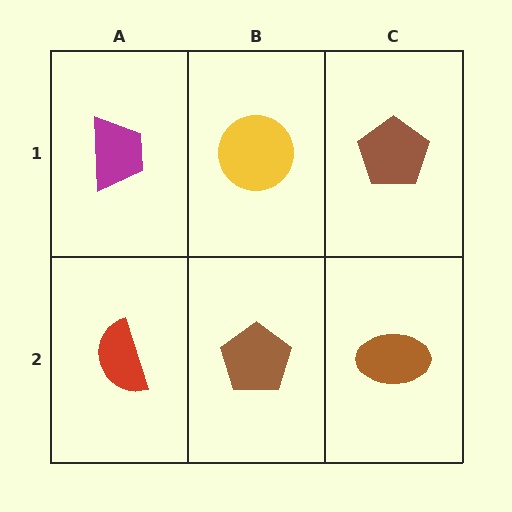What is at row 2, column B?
A brown pentagon.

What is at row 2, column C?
A brown ellipse.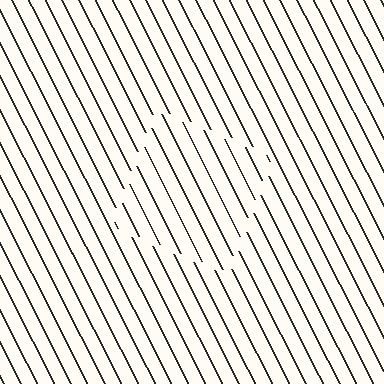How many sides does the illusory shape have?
4 sides — the line-ends trace a square.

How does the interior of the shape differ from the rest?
The interior of the shape contains the same grating, shifted by half a period — the contour is defined by the phase discontinuity where line-ends from the inner and outer gratings abut.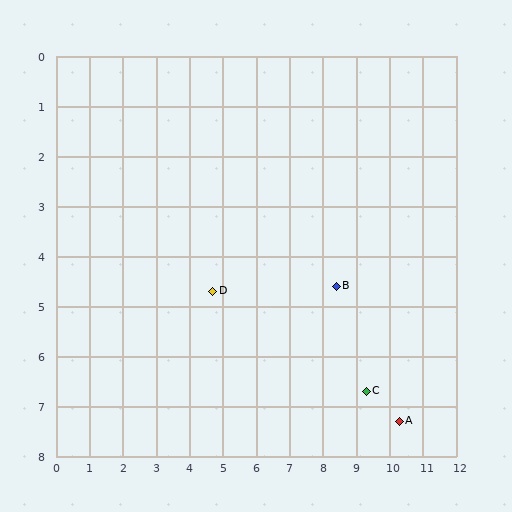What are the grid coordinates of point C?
Point C is at approximately (9.3, 6.7).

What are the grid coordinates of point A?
Point A is at approximately (10.3, 7.3).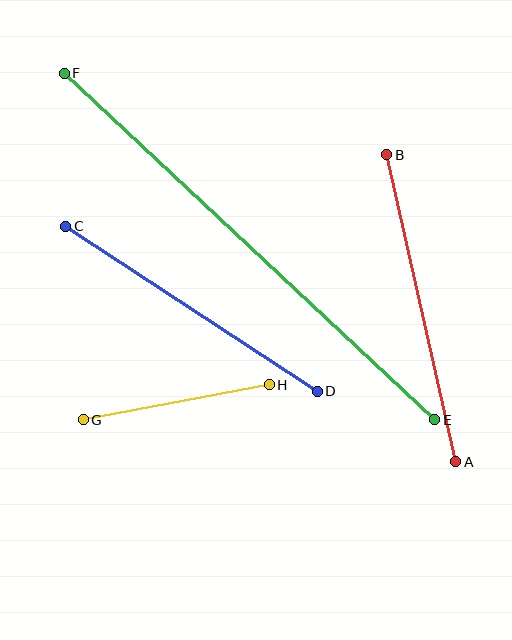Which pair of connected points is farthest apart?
Points E and F are farthest apart.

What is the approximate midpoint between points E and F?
The midpoint is at approximately (250, 247) pixels.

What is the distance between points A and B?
The distance is approximately 315 pixels.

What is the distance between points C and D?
The distance is approximately 301 pixels.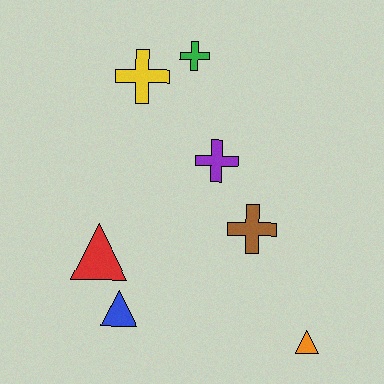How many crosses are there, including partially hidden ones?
There are 4 crosses.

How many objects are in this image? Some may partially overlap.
There are 7 objects.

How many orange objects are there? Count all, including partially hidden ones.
There is 1 orange object.